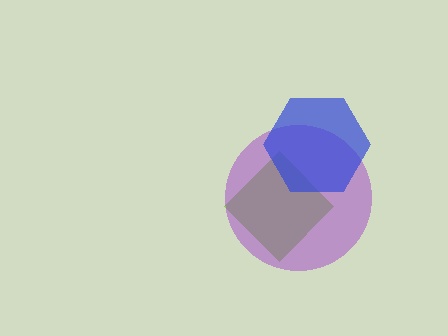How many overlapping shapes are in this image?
There are 3 overlapping shapes in the image.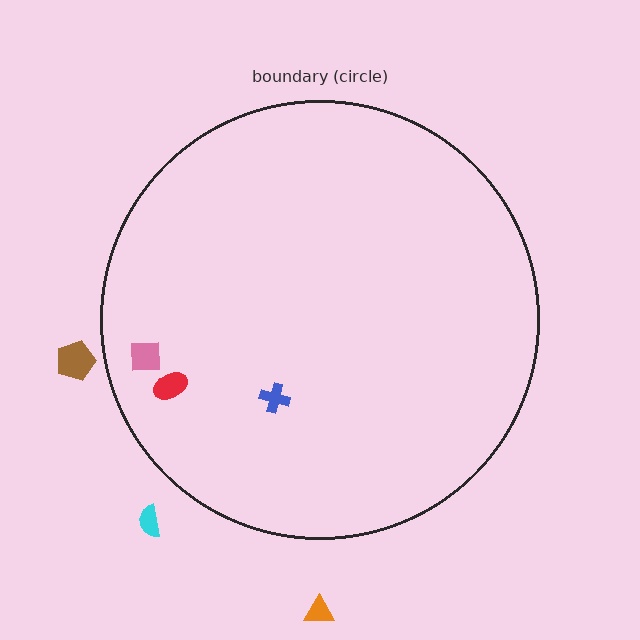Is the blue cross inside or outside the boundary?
Inside.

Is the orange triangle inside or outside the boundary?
Outside.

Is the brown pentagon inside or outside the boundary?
Outside.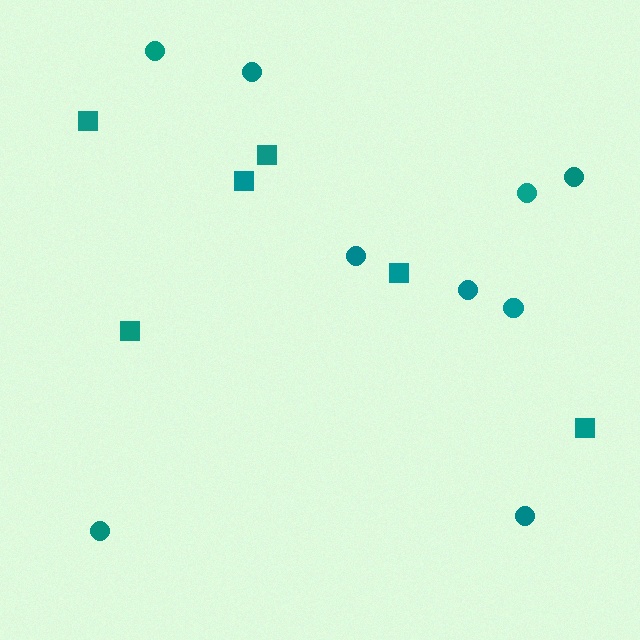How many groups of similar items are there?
There are 2 groups: one group of circles (9) and one group of squares (6).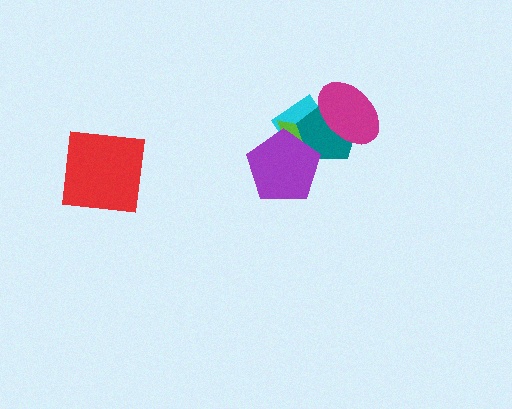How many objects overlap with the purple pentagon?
3 objects overlap with the purple pentagon.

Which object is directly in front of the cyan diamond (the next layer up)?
The lime triangle is directly in front of the cyan diamond.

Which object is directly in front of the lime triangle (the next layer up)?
The teal pentagon is directly in front of the lime triangle.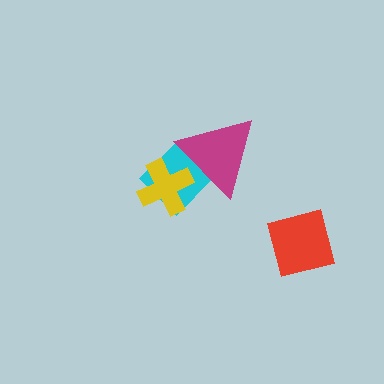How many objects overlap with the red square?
0 objects overlap with the red square.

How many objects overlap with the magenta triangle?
2 objects overlap with the magenta triangle.